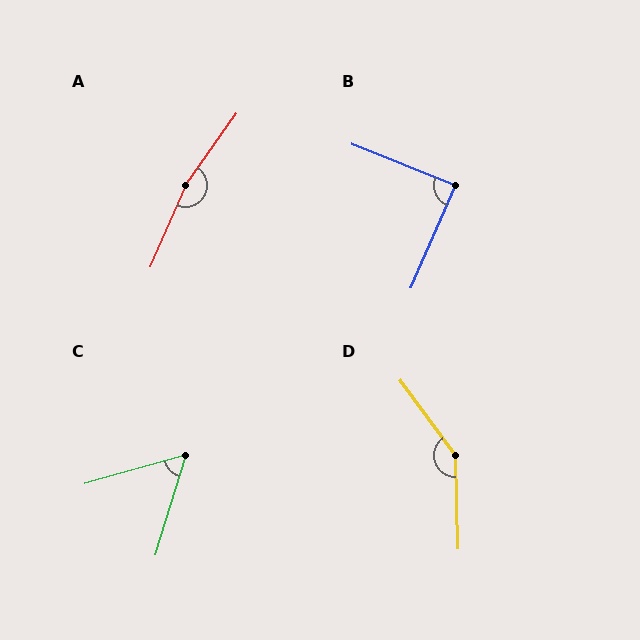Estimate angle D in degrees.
Approximately 146 degrees.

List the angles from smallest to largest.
C (58°), B (88°), D (146°), A (168°).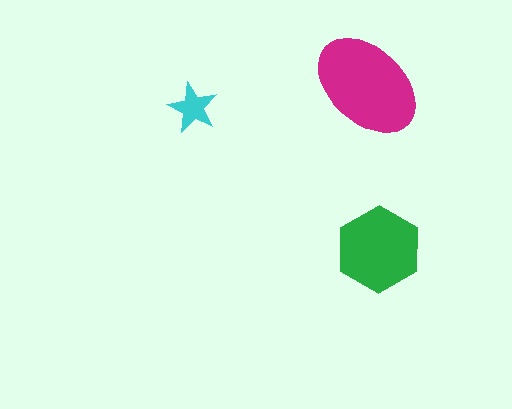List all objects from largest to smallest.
The magenta ellipse, the green hexagon, the cyan star.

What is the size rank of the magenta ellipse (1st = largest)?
1st.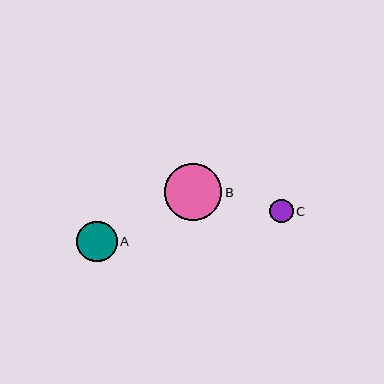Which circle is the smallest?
Circle C is the smallest with a size of approximately 24 pixels.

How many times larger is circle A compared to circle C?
Circle A is approximately 1.7 times the size of circle C.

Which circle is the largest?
Circle B is the largest with a size of approximately 58 pixels.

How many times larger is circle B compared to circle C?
Circle B is approximately 2.4 times the size of circle C.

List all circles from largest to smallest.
From largest to smallest: B, A, C.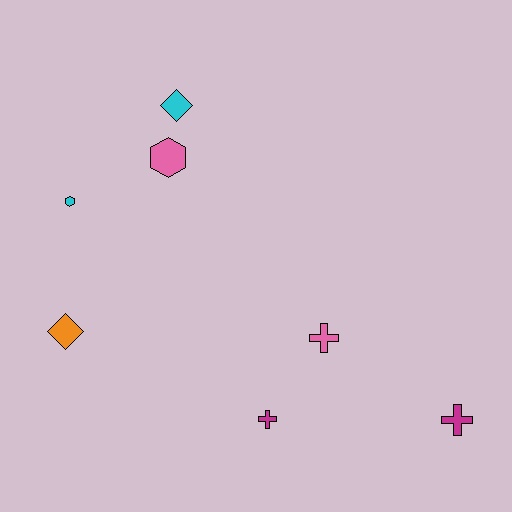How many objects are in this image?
There are 7 objects.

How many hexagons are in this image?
There are 2 hexagons.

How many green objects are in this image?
There are no green objects.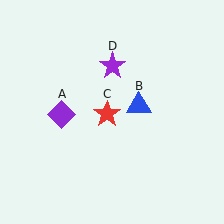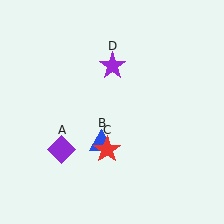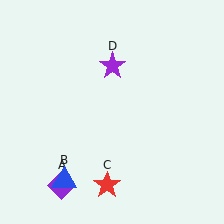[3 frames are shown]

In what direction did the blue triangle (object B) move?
The blue triangle (object B) moved down and to the left.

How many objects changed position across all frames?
3 objects changed position: purple diamond (object A), blue triangle (object B), red star (object C).